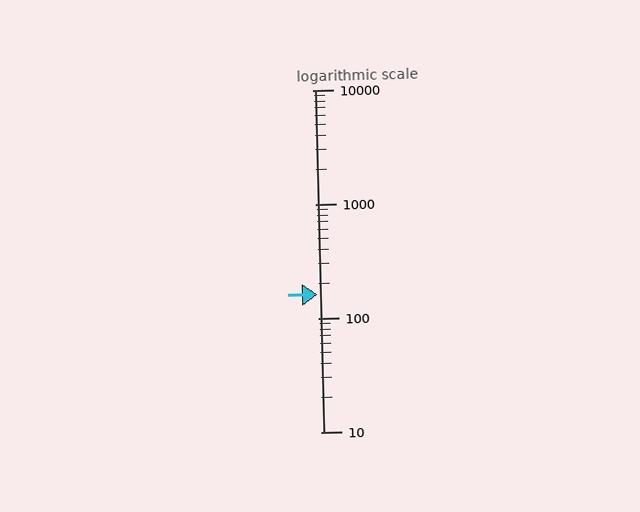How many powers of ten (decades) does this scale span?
The scale spans 3 decades, from 10 to 10000.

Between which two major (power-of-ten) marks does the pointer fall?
The pointer is between 100 and 1000.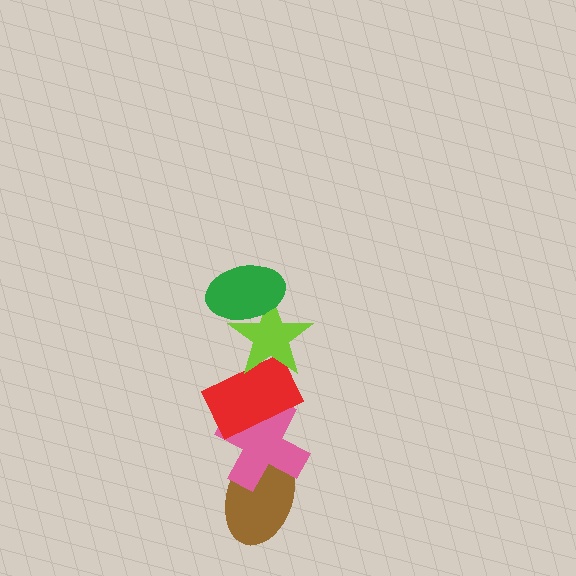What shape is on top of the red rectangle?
The lime star is on top of the red rectangle.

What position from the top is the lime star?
The lime star is 2nd from the top.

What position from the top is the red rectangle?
The red rectangle is 3rd from the top.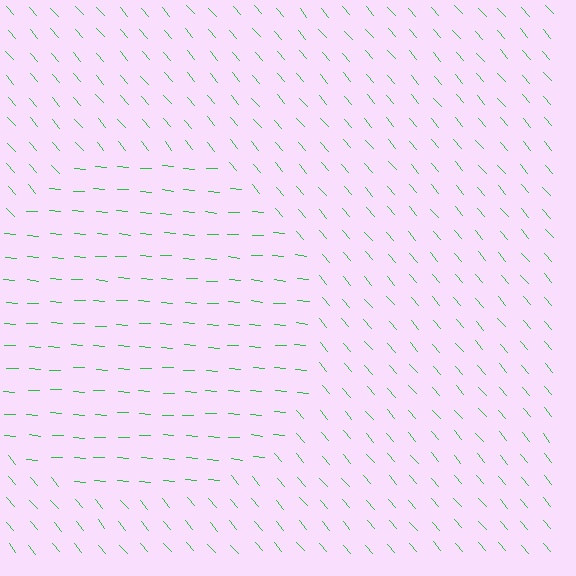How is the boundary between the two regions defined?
The boundary is defined purely by a change in line orientation (approximately 45 degrees difference). All lines are the same color and thickness.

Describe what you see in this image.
The image is filled with small green line segments. A circle region in the image has lines oriented differently from the surrounding lines, creating a visible texture boundary.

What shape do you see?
I see a circle.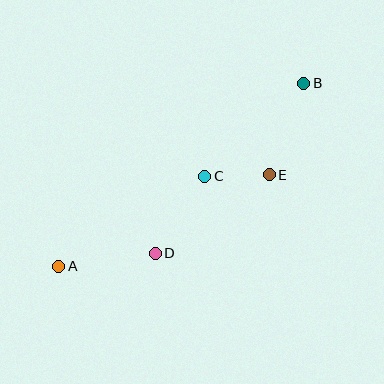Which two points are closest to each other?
Points C and E are closest to each other.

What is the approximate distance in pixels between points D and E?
The distance between D and E is approximately 138 pixels.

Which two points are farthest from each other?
Points A and B are farthest from each other.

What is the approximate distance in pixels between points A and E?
The distance between A and E is approximately 229 pixels.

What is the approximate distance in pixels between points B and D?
The distance between B and D is approximately 226 pixels.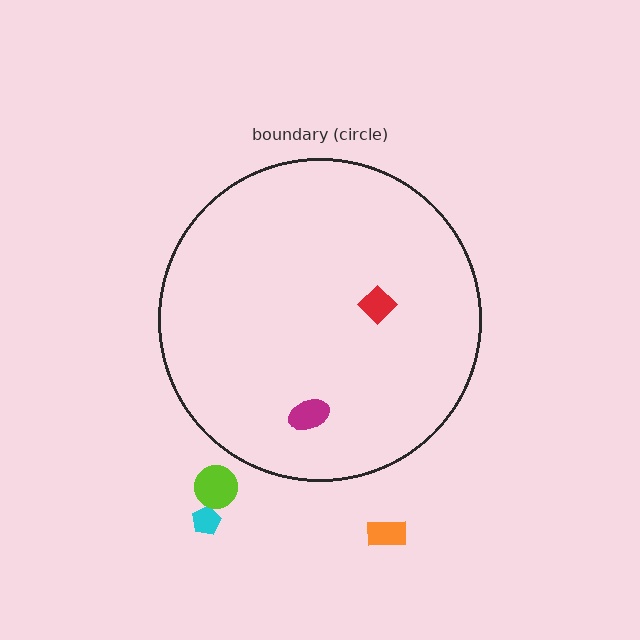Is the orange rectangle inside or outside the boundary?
Outside.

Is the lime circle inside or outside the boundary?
Outside.